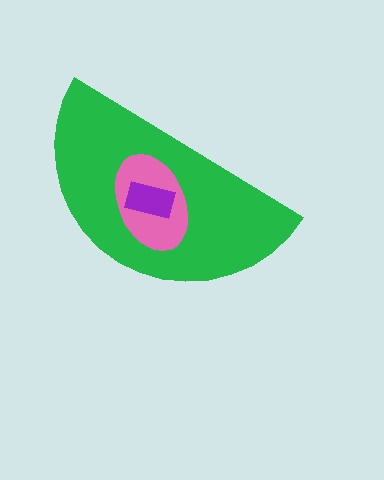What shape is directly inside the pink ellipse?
The purple rectangle.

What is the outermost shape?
The green semicircle.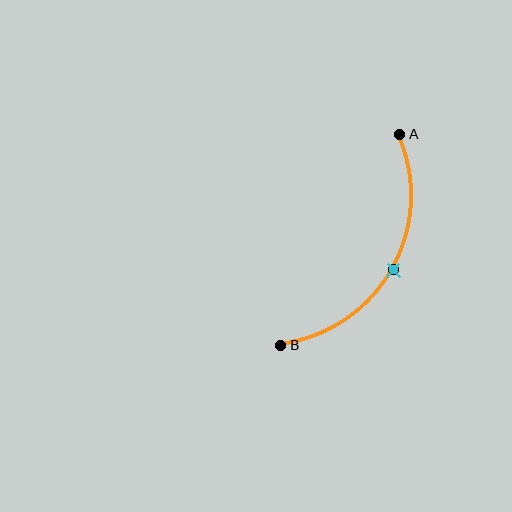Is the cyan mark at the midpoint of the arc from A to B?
Yes. The cyan mark lies on the arc at equal arc-length from both A and B — it is the arc midpoint.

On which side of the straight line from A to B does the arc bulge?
The arc bulges to the right of the straight line connecting A and B.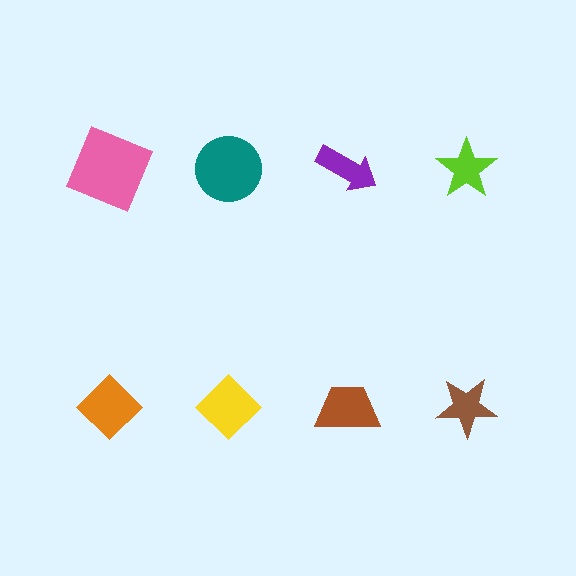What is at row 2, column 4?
A brown star.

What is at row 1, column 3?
A purple arrow.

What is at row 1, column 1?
A pink square.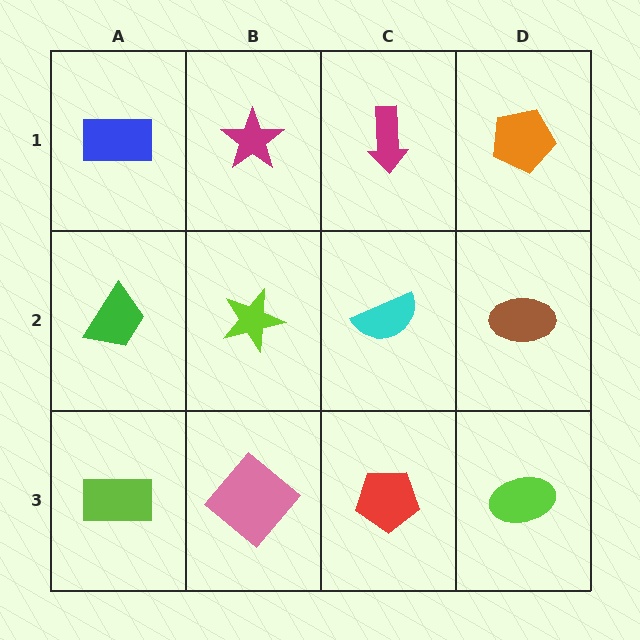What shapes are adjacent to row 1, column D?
A brown ellipse (row 2, column D), a magenta arrow (row 1, column C).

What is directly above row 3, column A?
A green trapezoid.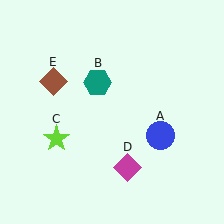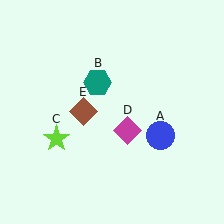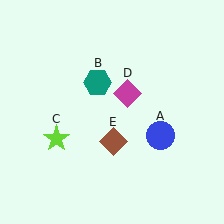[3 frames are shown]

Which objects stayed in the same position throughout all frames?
Blue circle (object A) and teal hexagon (object B) and lime star (object C) remained stationary.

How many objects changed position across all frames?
2 objects changed position: magenta diamond (object D), brown diamond (object E).